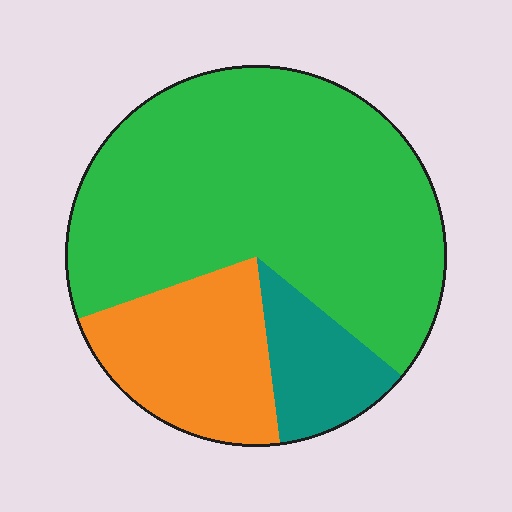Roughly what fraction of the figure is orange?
Orange covers around 20% of the figure.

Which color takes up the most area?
Green, at roughly 65%.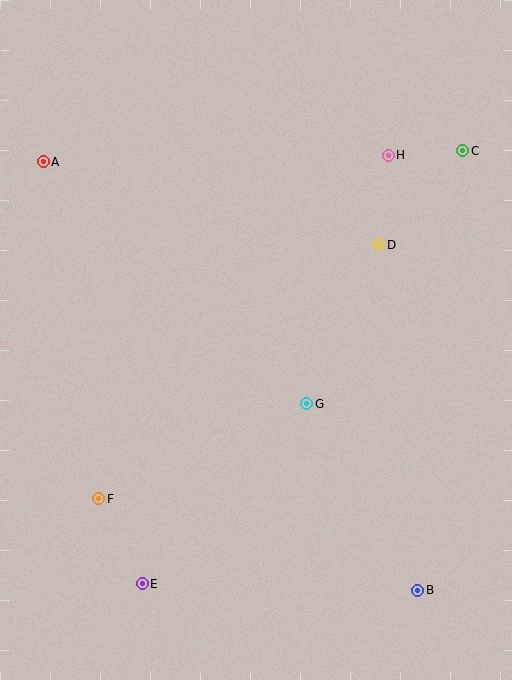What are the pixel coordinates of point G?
Point G is at (307, 404).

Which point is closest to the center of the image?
Point G at (307, 404) is closest to the center.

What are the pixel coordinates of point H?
Point H is at (388, 155).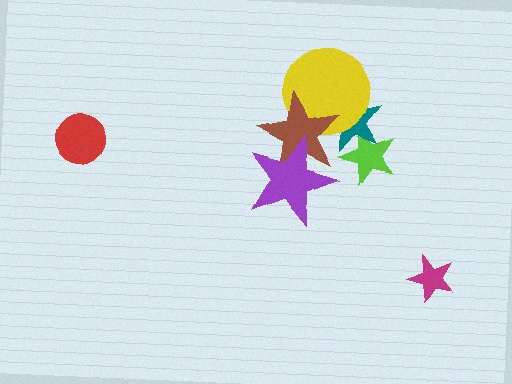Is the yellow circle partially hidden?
Yes, it is partially covered by another shape.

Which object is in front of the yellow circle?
The brown star is in front of the yellow circle.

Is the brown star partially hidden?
Yes, it is partially covered by another shape.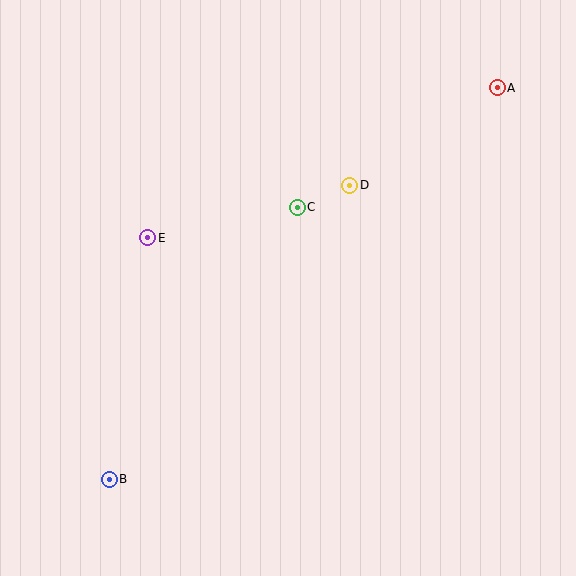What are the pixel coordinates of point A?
Point A is at (497, 88).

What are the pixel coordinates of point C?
Point C is at (297, 207).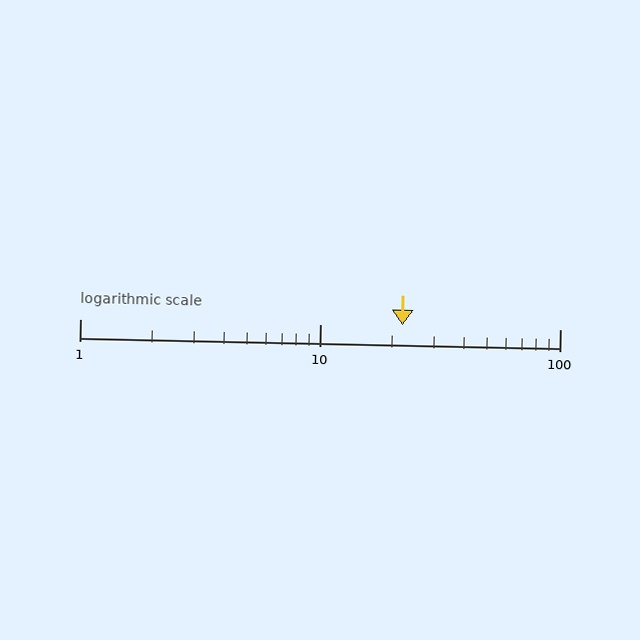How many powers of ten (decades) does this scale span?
The scale spans 2 decades, from 1 to 100.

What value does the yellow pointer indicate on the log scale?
The pointer indicates approximately 22.